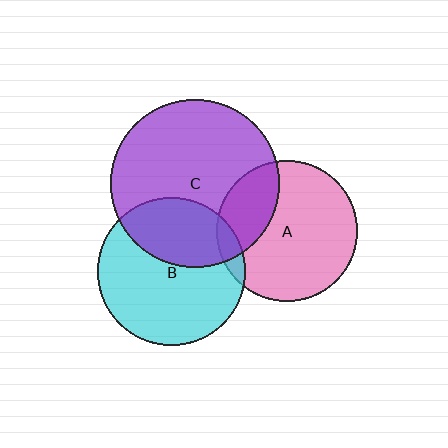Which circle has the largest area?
Circle C (purple).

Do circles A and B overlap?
Yes.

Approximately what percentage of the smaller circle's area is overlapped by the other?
Approximately 5%.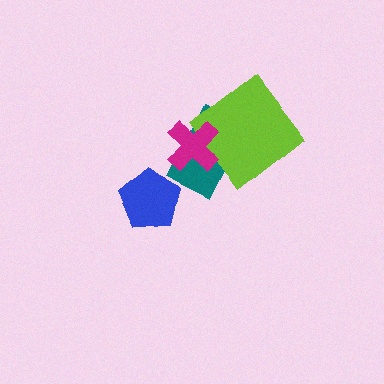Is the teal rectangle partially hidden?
Yes, it is partially covered by another shape.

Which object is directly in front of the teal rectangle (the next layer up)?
The lime diamond is directly in front of the teal rectangle.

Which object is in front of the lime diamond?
The magenta cross is in front of the lime diamond.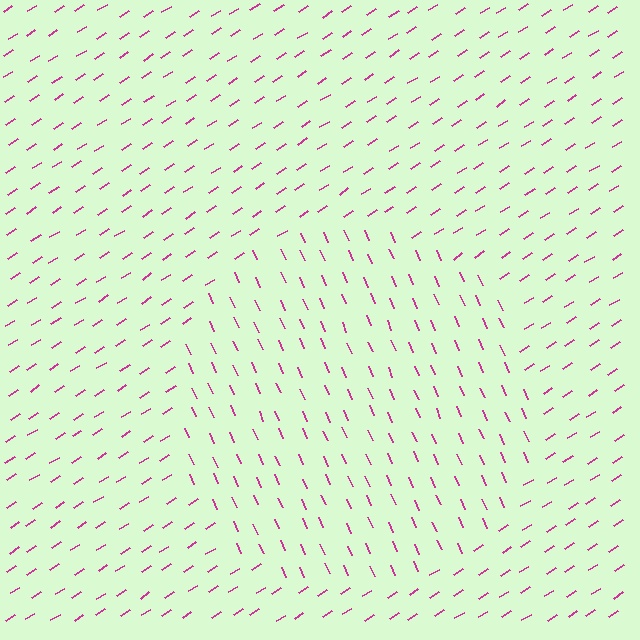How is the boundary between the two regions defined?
The boundary is defined purely by a change in line orientation (approximately 81 degrees difference). All lines are the same color and thickness.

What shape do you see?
I see a circle.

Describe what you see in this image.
The image is filled with small magenta line segments. A circle region in the image has lines oriented differently from the surrounding lines, creating a visible texture boundary.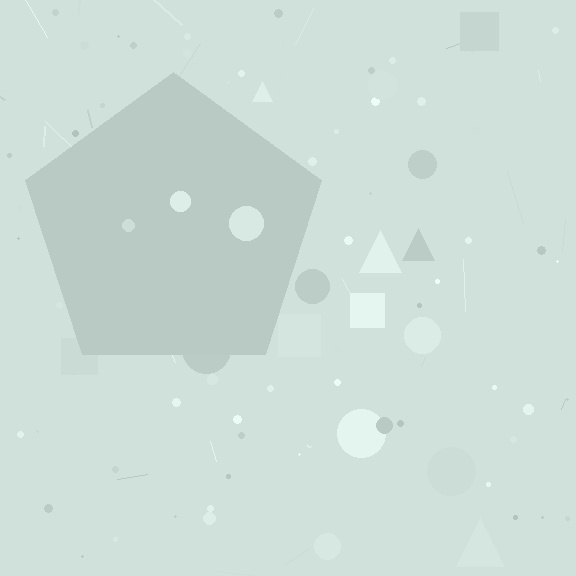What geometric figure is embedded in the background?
A pentagon is embedded in the background.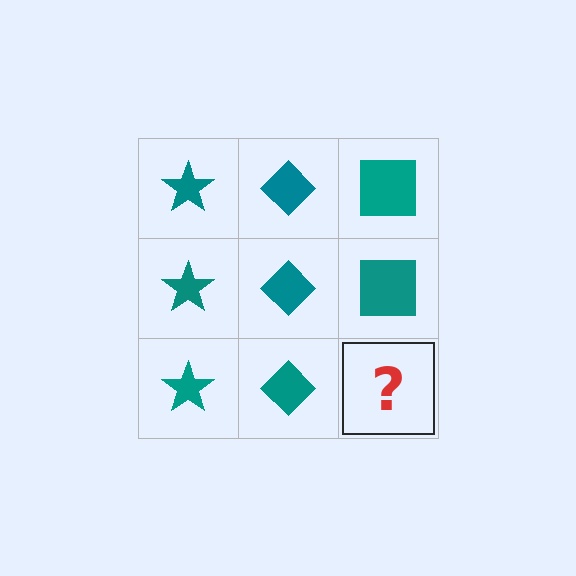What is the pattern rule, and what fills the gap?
The rule is that each column has a consistent shape. The gap should be filled with a teal square.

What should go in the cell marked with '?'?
The missing cell should contain a teal square.